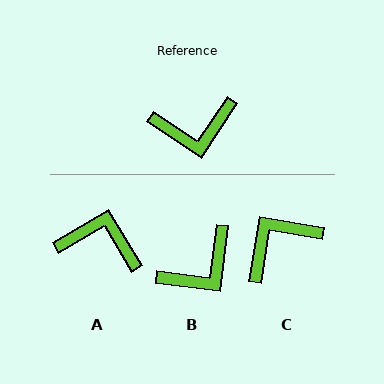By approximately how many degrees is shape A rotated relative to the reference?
Approximately 154 degrees counter-clockwise.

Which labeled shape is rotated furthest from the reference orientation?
C, about 156 degrees away.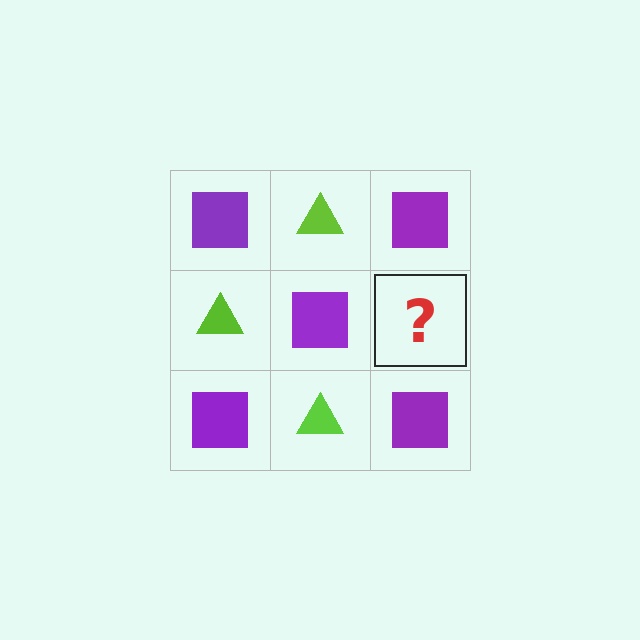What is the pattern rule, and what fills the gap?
The rule is that it alternates purple square and lime triangle in a checkerboard pattern. The gap should be filled with a lime triangle.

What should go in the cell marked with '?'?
The missing cell should contain a lime triangle.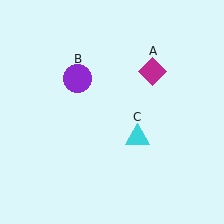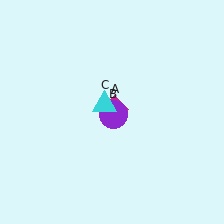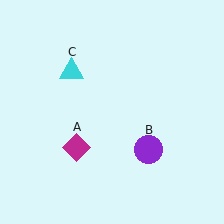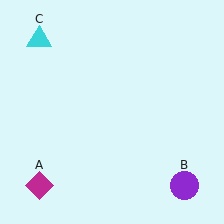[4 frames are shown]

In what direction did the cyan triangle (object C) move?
The cyan triangle (object C) moved up and to the left.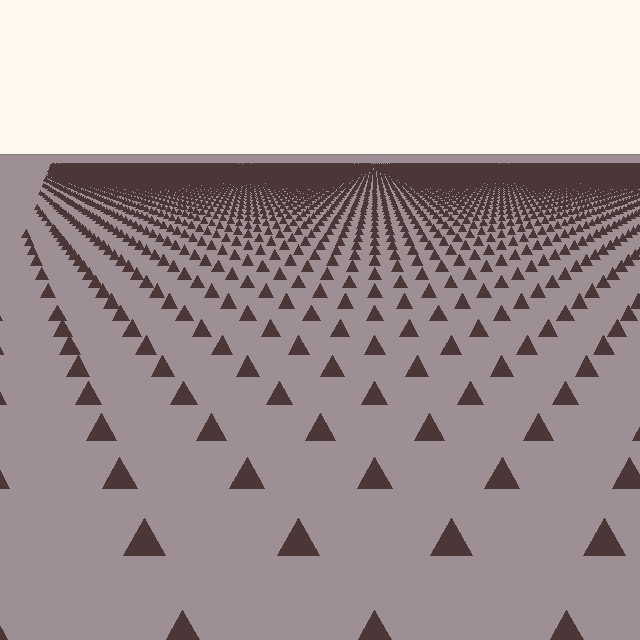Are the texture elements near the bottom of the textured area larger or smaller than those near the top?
Larger. Near the bottom, elements are closer to the viewer and appear at a bigger on-screen size.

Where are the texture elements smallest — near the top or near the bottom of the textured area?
Near the top.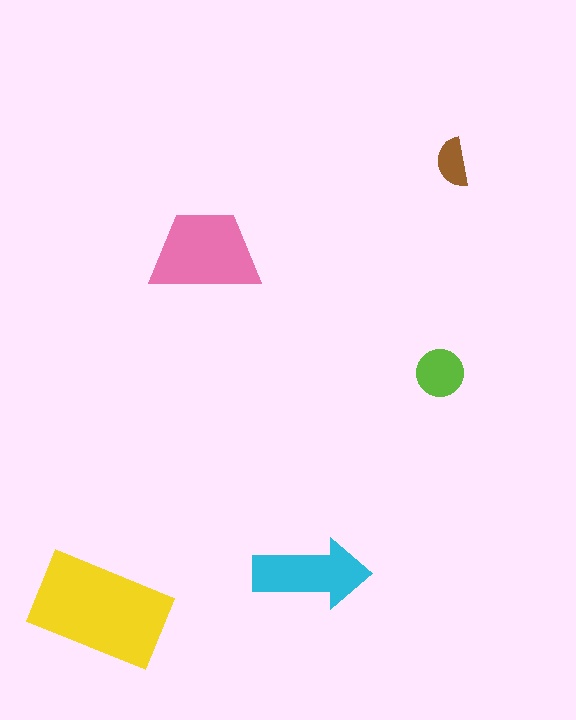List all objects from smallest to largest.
The brown semicircle, the lime circle, the cyan arrow, the pink trapezoid, the yellow rectangle.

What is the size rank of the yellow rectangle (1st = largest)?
1st.